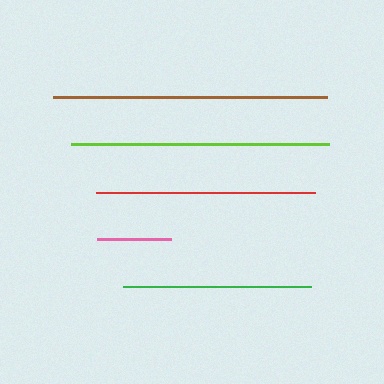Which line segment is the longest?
The brown line is the longest at approximately 273 pixels.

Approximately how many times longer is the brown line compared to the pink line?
The brown line is approximately 3.7 times the length of the pink line.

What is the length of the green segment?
The green segment is approximately 188 pixels long.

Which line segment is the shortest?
The pink line is the shortest at approximately 74 pixels.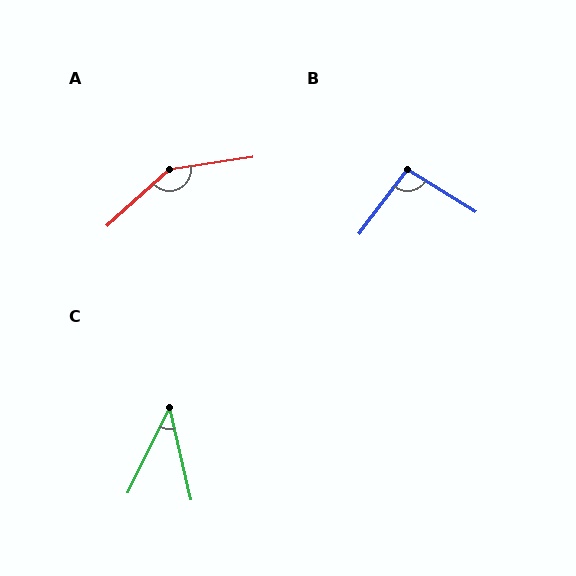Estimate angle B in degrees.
Approximately 95 degrees.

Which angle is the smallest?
C, at approximately 39 degrees.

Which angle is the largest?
A, at approximately 147 degrees.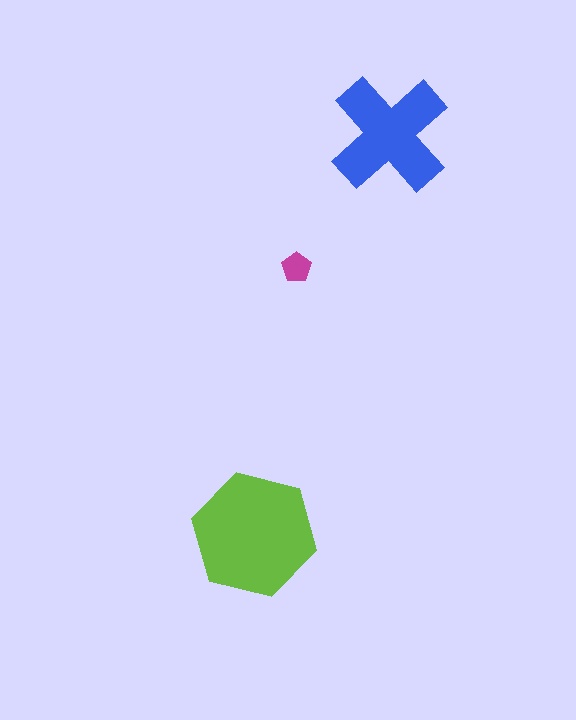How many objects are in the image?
There are 3 objects in the image.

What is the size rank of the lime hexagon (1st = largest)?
1st.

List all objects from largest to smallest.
The lime hexagon, the blue cross, the magenta pentagon.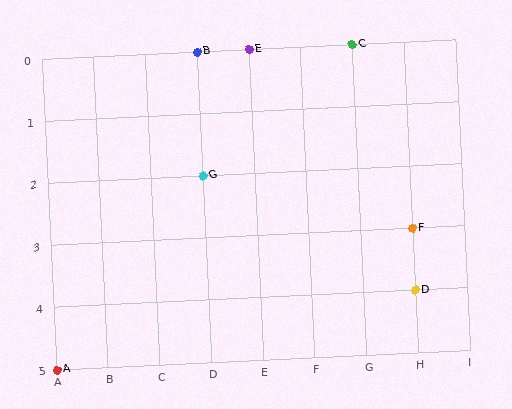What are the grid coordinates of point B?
Point B is at grid coordinates (D, 0).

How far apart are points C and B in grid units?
Points C and B are 3 columns apart.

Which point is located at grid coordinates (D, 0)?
Point B is at (D, 0).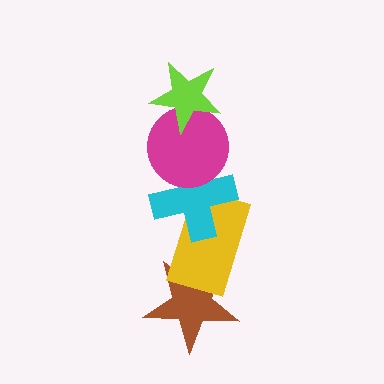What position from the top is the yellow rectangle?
The yellow rectangle is 4th from the top.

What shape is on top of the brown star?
The yellow rectangle is on top of the brown star.